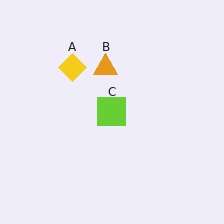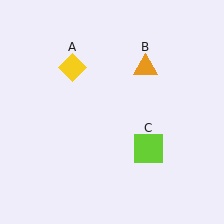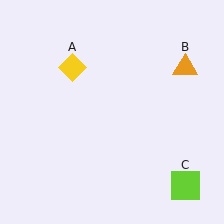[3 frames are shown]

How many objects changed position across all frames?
2 objects changed position: orange triangle (object B), lime square (object C).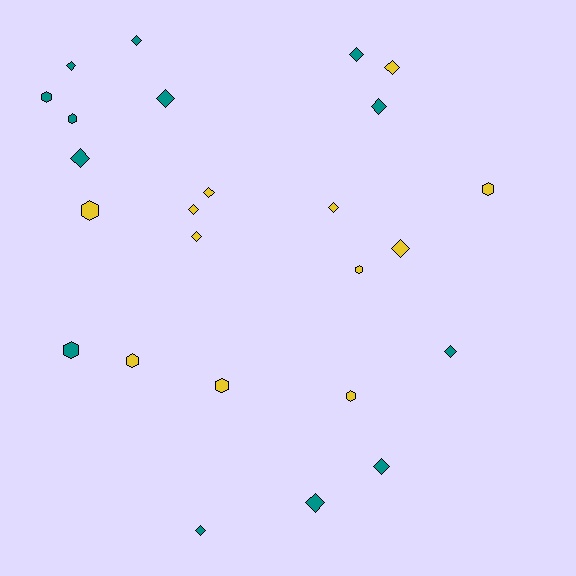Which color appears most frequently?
Teal, with 13 objects.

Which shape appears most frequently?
Diamond, with 16 objects.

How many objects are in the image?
There are 25 objects.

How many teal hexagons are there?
There are 3 teal hexagons.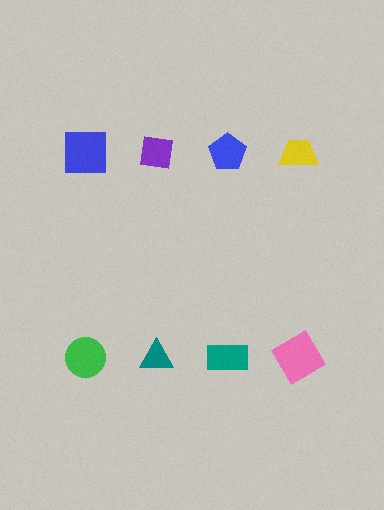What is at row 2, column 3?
A teal rectangle.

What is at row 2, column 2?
A teal triangle.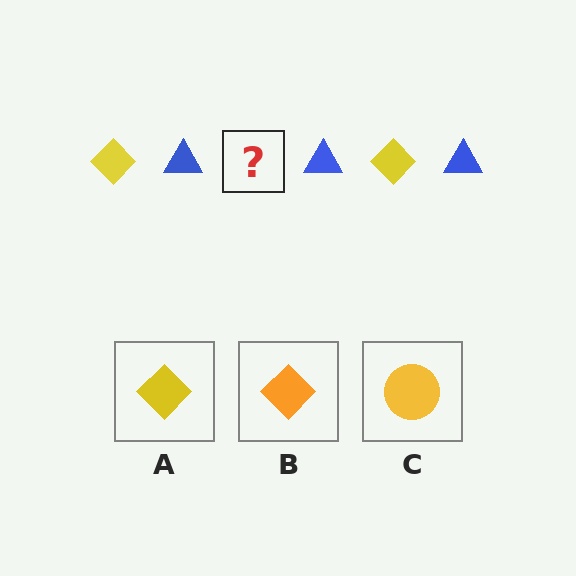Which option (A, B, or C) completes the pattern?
A.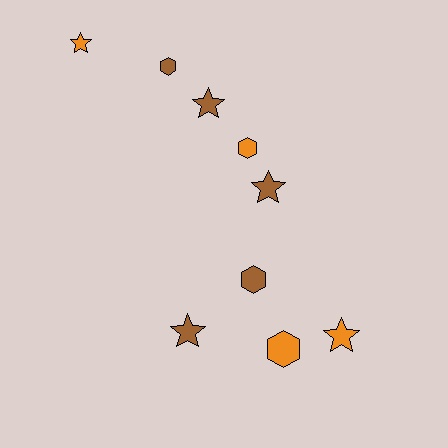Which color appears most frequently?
Brown, with 5 objects.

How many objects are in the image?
There are 9 objects.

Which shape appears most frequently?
Star, with 5 objects.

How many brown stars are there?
There are 3 brown stars.